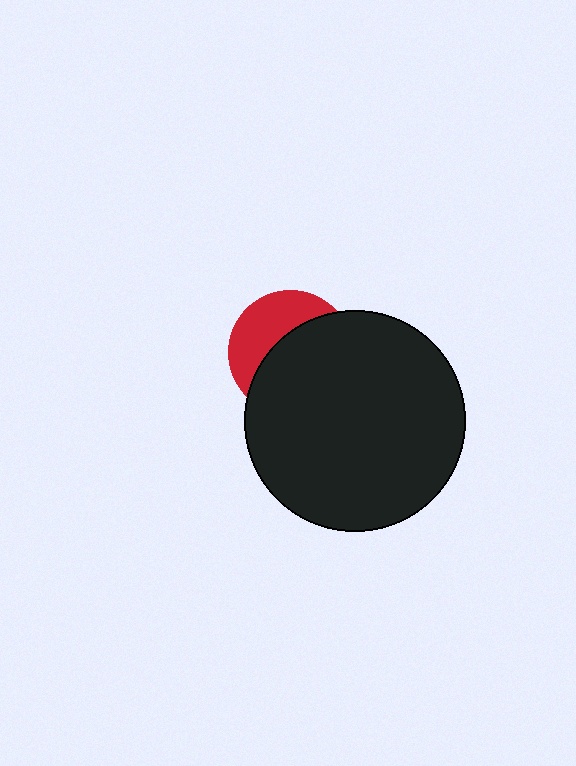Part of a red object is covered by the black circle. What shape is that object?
It is a circle.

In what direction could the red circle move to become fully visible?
The red circle could move toward the upper-left. That would shift it out from behind the black circle entirely.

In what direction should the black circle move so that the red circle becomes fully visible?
The black circle should move toward the lower-right. That is the shortest direction to clear the overlap and leave the red circle fully visible.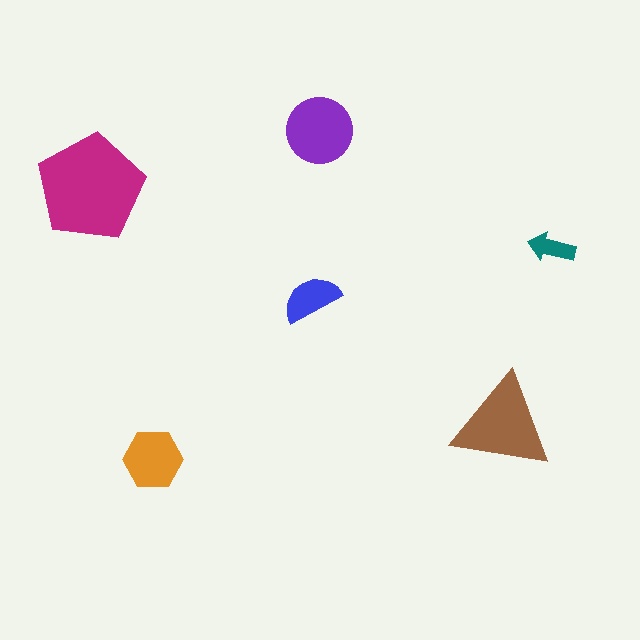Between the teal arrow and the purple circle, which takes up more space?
The purple circle.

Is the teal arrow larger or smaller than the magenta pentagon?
Smaller.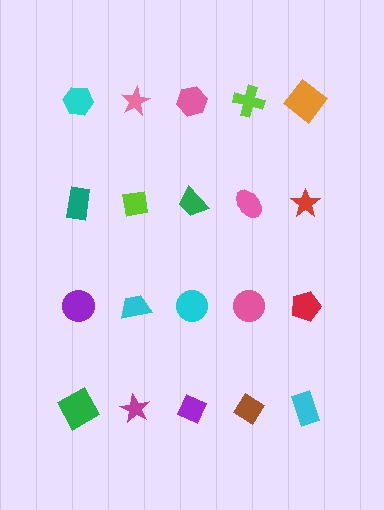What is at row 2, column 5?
A red star.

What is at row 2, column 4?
A pink ellipse.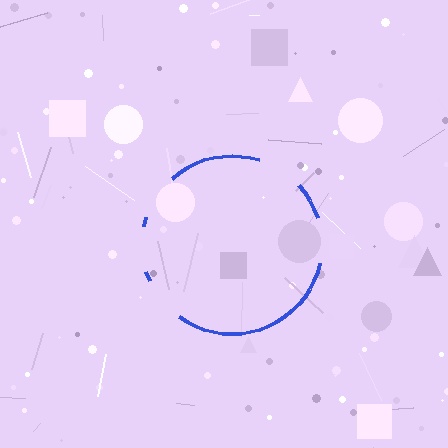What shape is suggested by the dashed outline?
The dashed outline suggests a circle.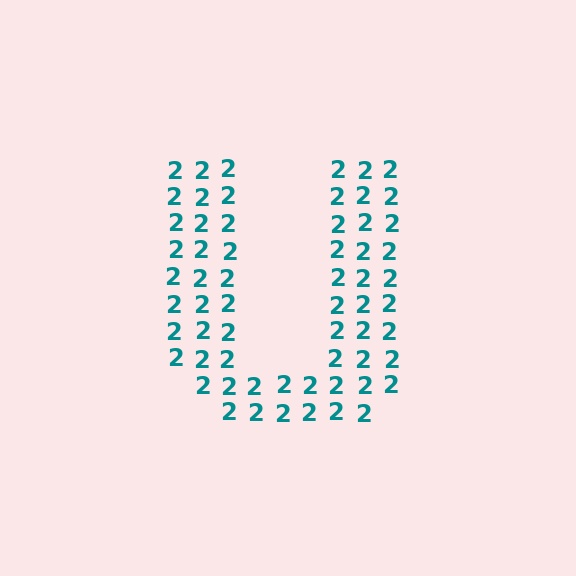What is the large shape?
The large shape is the letter U.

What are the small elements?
The small elements are digit 2's.